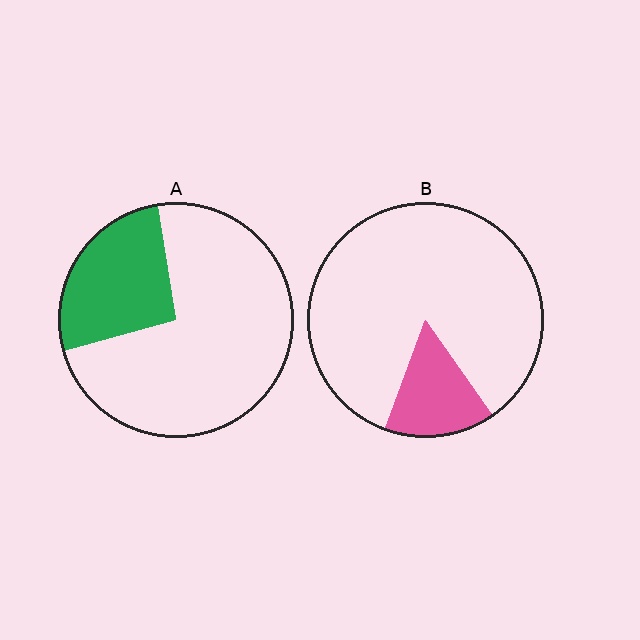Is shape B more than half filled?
No.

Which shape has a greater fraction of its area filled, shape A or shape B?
Shape A.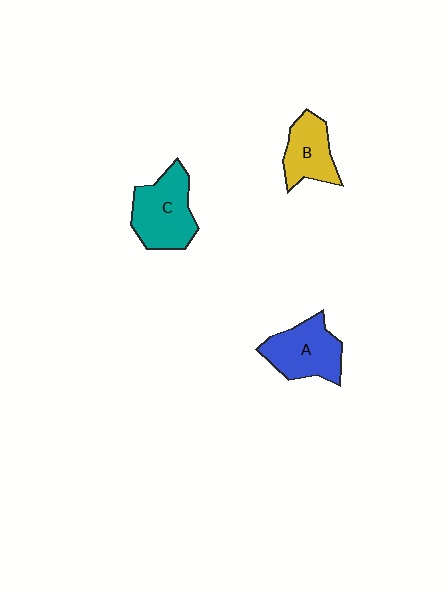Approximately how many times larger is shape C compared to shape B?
Approximately 1.4 times.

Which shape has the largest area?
Shape C (teal).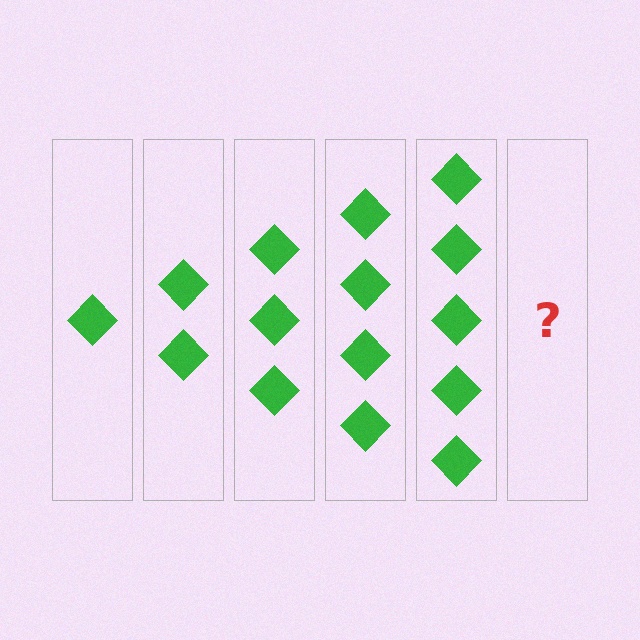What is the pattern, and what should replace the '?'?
The pattern is that each step adds one more diamond. The '?' should be 6 diamonds.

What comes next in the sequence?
The next element should be 6 diamonds.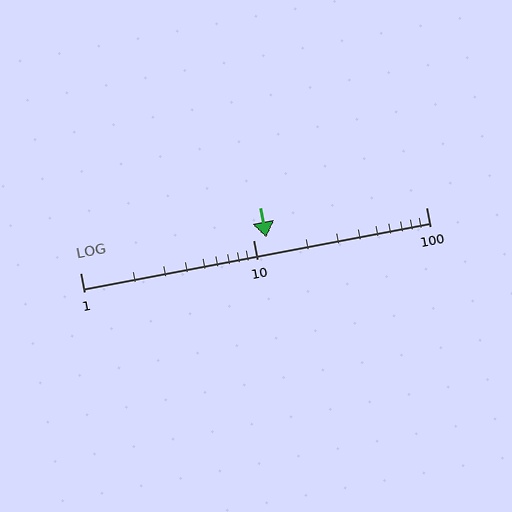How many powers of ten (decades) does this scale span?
The scale spans 2 decades, from 1 to 100.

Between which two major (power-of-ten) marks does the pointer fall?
The pointer is between 10 and 100.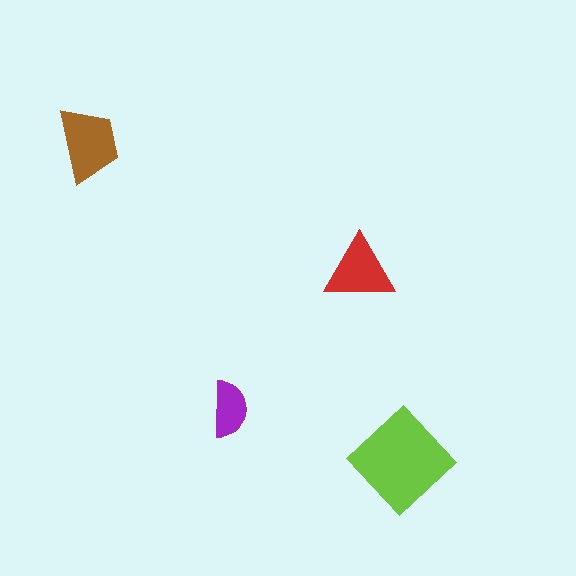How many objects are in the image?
There are 4 objects in the image.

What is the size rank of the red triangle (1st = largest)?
3rd.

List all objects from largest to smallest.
The lime diamond, the brown trapezoid, the red triangle, the purple semicircle.